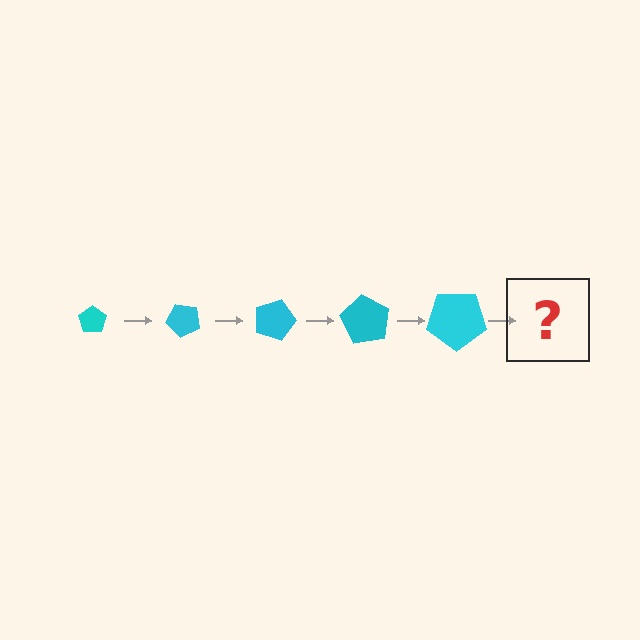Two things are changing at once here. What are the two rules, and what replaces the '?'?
The two rules are that the pentagon grows larger each step and it rotates 45 degrees each step. The '?' should be a pentagon, larger than the previous one and rotated 225 degrees from the start.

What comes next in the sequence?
The next element should be a pentagon, larger than the previous one and rotated 225 degrees from the start.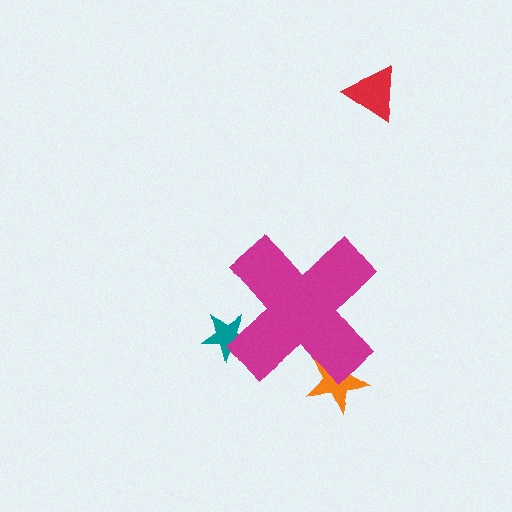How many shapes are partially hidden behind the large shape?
2 shapes are partially hidden.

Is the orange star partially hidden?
Yes, the orange star is partially hidden behind the magenta cross.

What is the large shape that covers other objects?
A magenta cross.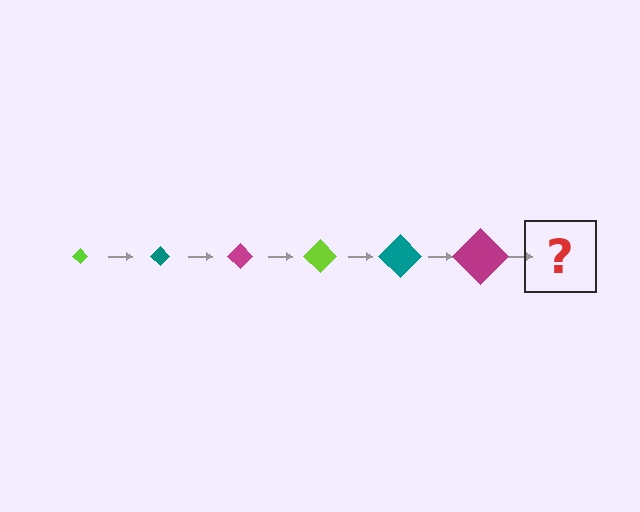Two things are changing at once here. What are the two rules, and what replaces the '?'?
The two rules are that the diamond grows larger each step and the color cycles through lime, teal, and magenta. The '?' should be a lime diamond, larger than the previous one.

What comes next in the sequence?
The next element should be a lime diamond, larger than the previous one.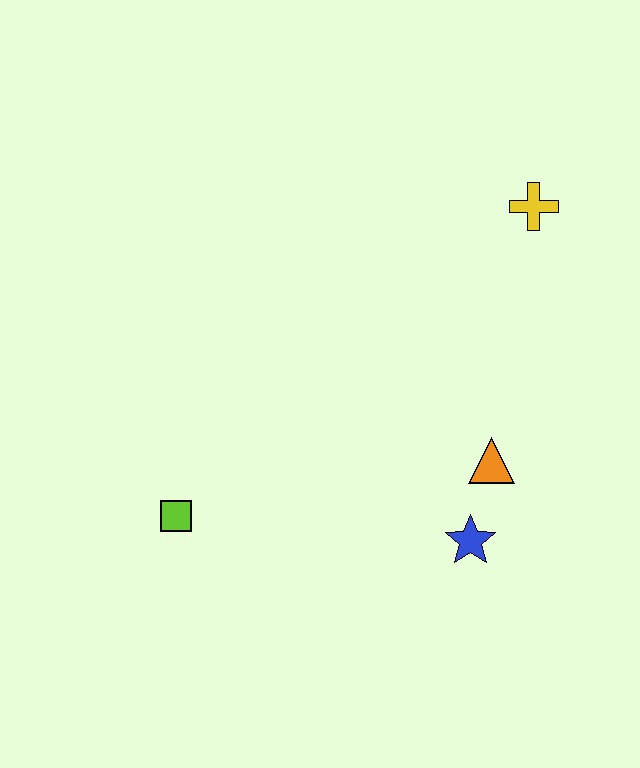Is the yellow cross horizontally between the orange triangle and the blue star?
No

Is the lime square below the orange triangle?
Yes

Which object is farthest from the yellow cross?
The lime square is farthest from the yellow cross.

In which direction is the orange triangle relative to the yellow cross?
The orange triangle is below the yellow cross.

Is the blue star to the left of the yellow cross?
Yes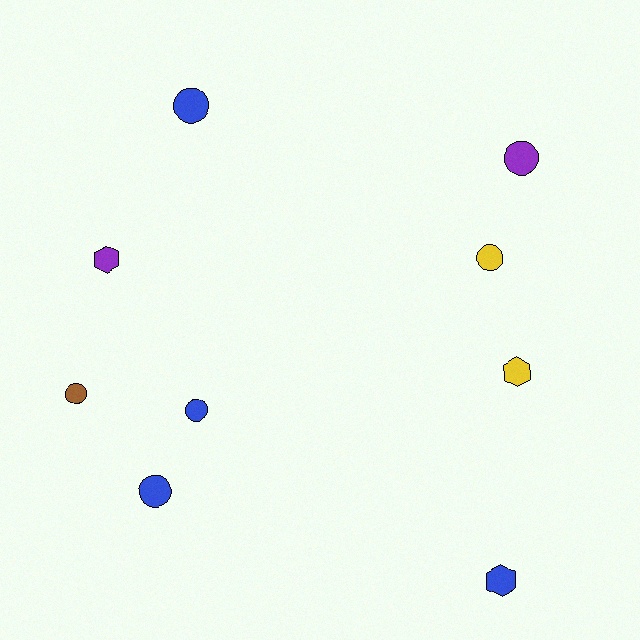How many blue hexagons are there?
There is 1 blue hexagon.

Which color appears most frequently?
Blue, with 4 objects.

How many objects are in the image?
There are 9 objects.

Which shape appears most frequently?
Circle, with 6 objects.